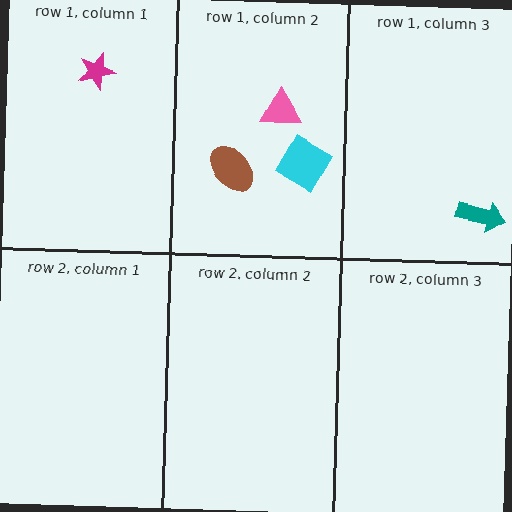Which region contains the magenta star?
The row 1, column 1 region.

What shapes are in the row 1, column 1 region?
The magenta star.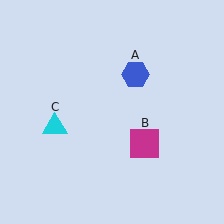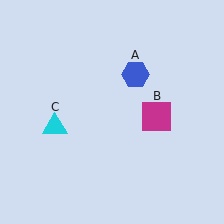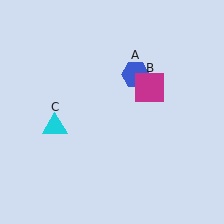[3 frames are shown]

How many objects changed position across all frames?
1 object changed position: magenta square (object B).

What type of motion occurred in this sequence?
The magenta square (object B) rotated counterclockwise around the center of the scene.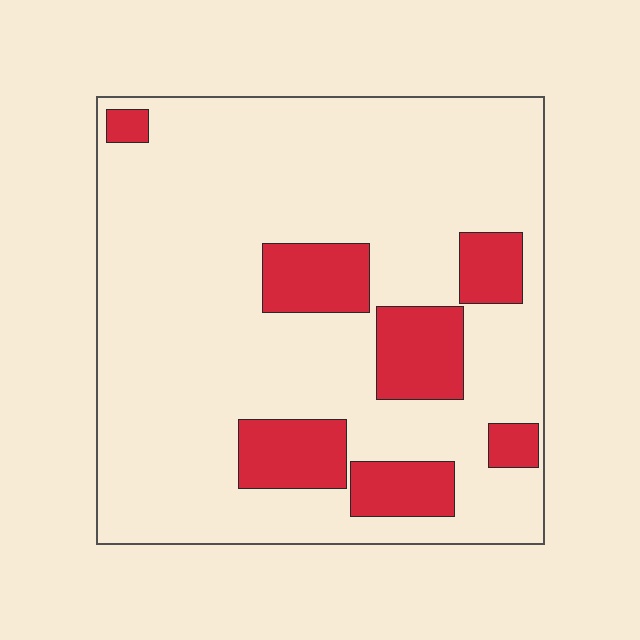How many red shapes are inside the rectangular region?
7.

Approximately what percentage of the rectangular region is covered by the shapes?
Approximately 20%.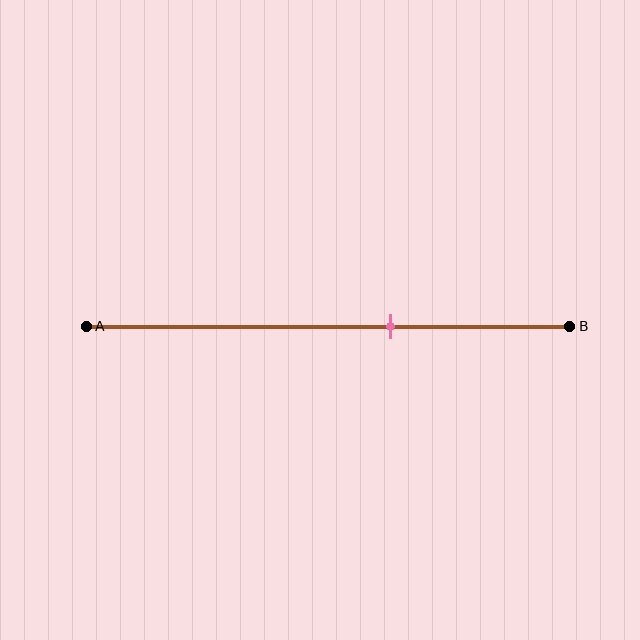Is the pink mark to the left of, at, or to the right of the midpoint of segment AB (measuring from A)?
The pink mark is to the right of the midpoint of segment AB.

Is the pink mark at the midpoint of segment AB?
No, the mark is at about 65% from A, not at the 50% midpoint.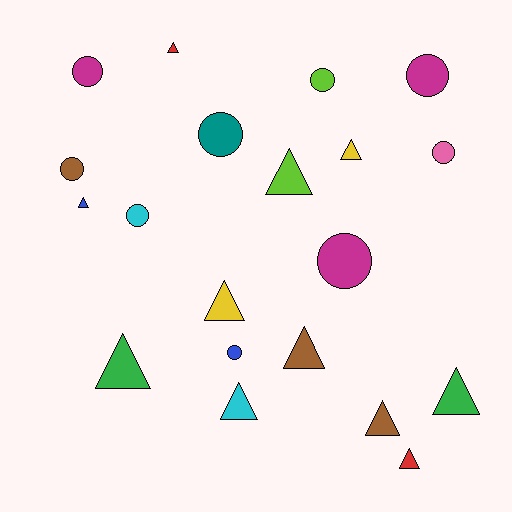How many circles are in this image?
There are 9 circles.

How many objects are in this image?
There are 20 objects.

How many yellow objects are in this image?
There are 2 yellow objects.